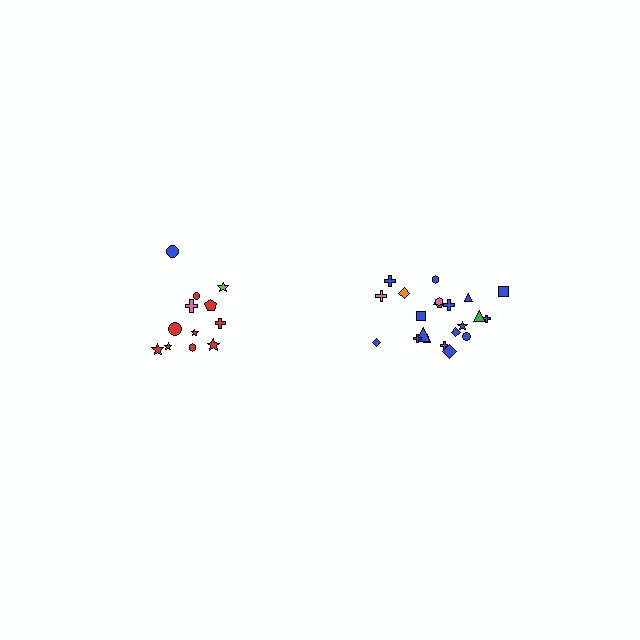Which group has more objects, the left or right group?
The right group.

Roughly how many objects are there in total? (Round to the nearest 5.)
Roughly 35 objects in total.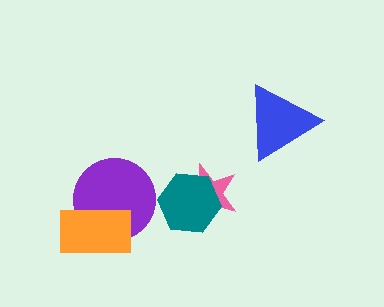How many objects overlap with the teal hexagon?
1 object overlaps with the teal hexagon.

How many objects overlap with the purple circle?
1 object overlaps with the purple circle.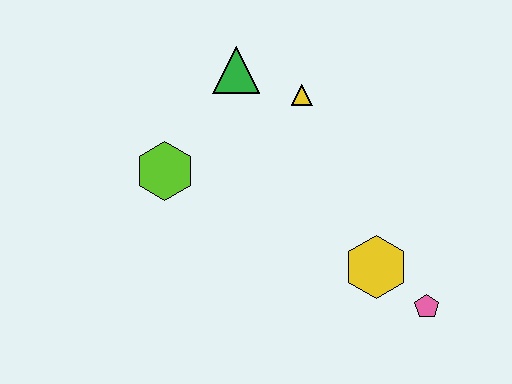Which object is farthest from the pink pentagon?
The green triangle is farthest from the pink pentagon.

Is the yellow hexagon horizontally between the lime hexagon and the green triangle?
No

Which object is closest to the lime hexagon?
The green triangle is closest to the lime hexagon.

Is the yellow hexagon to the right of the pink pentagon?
No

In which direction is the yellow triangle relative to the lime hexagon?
The yellow triangle is to the right of the lime hexagon.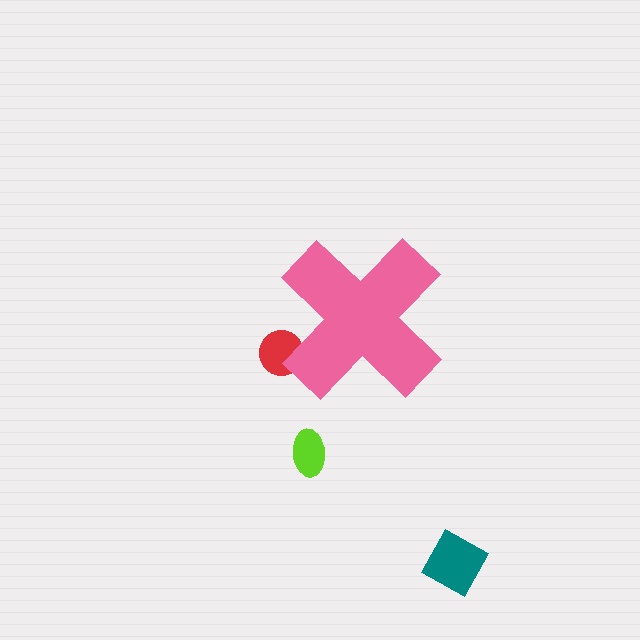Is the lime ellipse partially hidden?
No, the lime ellipse is fully visible.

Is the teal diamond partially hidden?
No, the teal diamond is fully visible.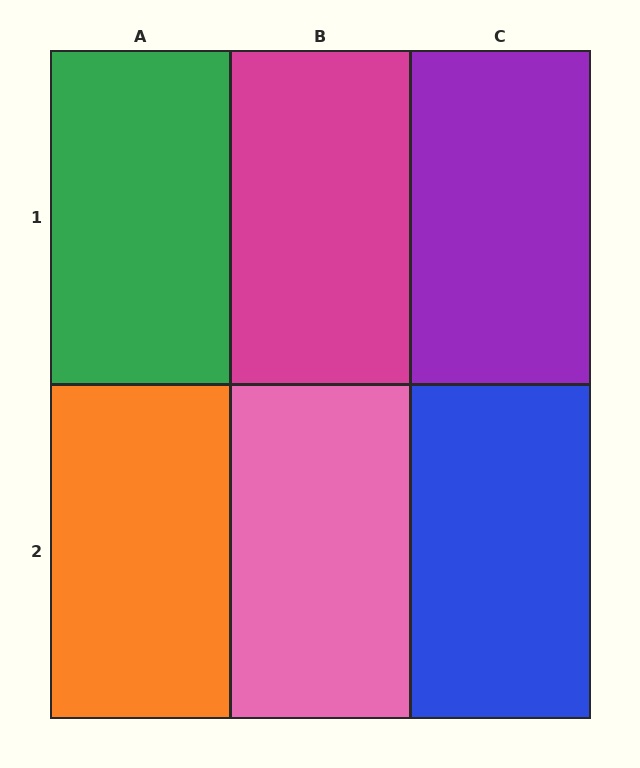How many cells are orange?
1 cell is orange.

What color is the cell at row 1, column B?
Magenta.